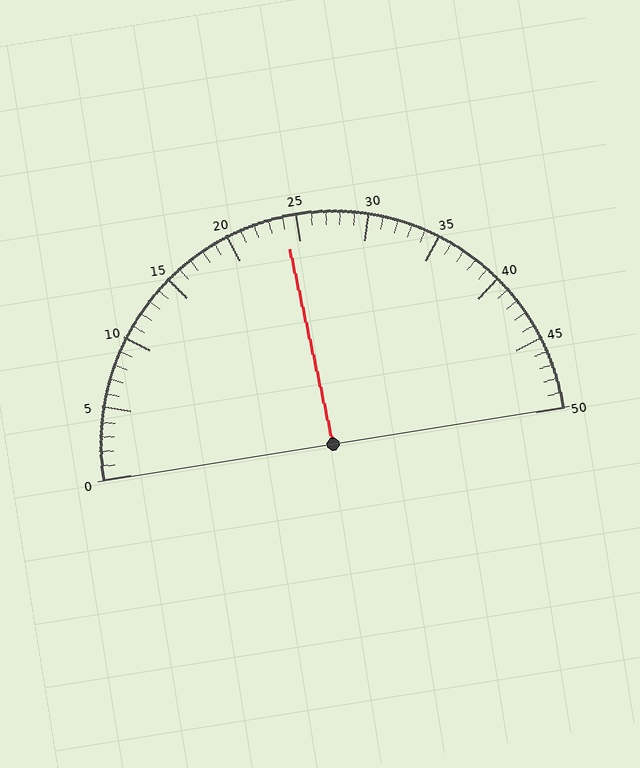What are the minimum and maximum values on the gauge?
The gauge ranges from 0 to 50.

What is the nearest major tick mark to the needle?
The nearest major tick mark is 25.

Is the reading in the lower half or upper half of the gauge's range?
The reading is in the lower half of the range (0 to 50).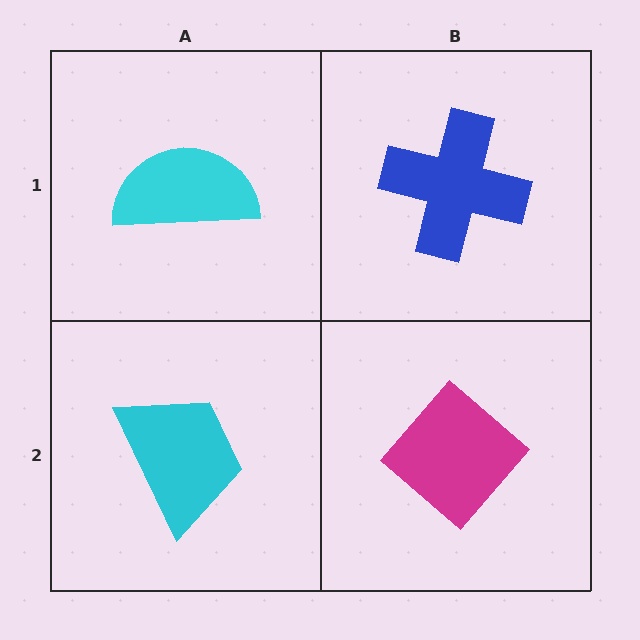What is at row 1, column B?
A blue cross.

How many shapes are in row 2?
2 shapes.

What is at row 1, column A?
A cyan semicircle.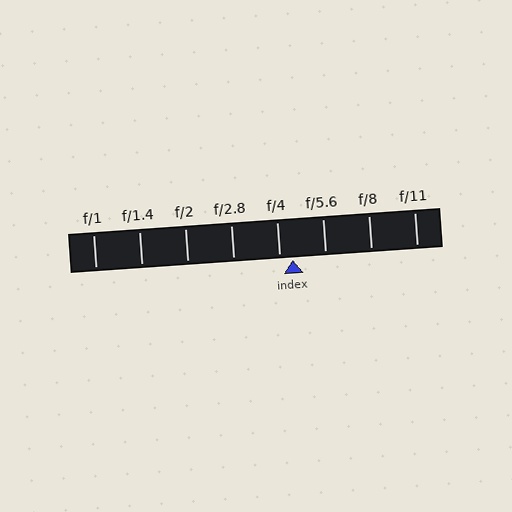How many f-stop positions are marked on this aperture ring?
There are 8 f-stop positions marked.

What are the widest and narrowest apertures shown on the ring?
The widest aperture shown is f/1 and the narrowest is f/11.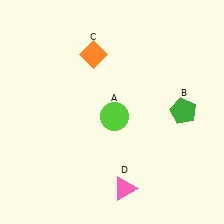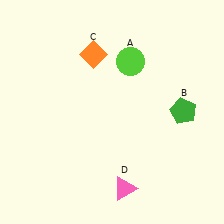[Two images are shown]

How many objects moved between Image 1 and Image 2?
1 object moved between the two images.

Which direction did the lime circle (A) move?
The lime circle (A) moved up.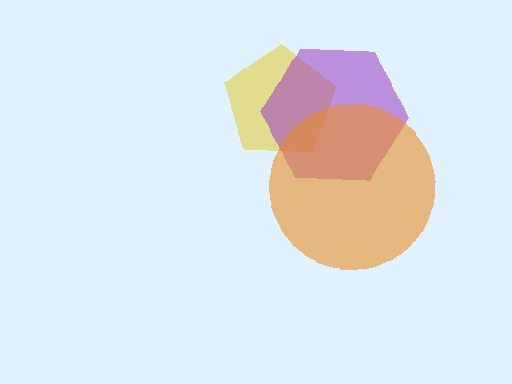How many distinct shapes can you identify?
There are 3 distinct shapes: a yellow pentagon, a purple hexagon, an orange circle.